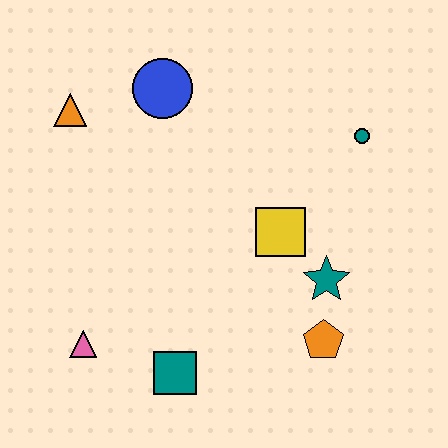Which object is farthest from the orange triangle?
The orange pentagon is farthest from the orange triangle.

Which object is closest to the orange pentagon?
The teal star is closest to the orange pentagon.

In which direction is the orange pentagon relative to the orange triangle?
The orange pentagon is to the right of the orange triangle.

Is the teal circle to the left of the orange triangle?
No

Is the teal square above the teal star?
No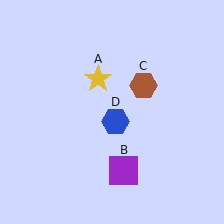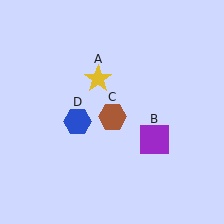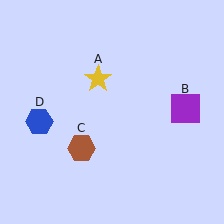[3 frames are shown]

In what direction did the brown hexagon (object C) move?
The brown hexagon (object C) moved down and to the left.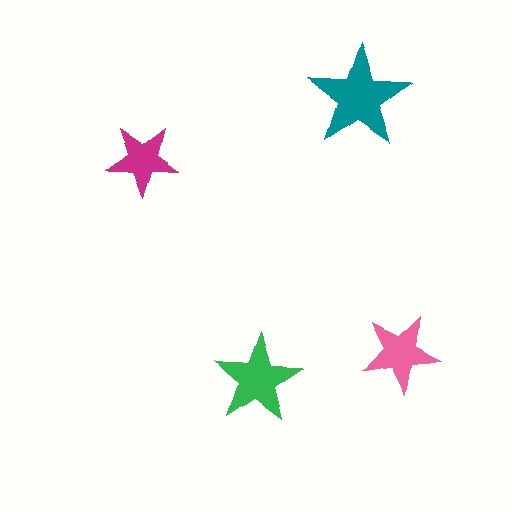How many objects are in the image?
There are 4 objects in the image.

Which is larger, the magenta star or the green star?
The green one.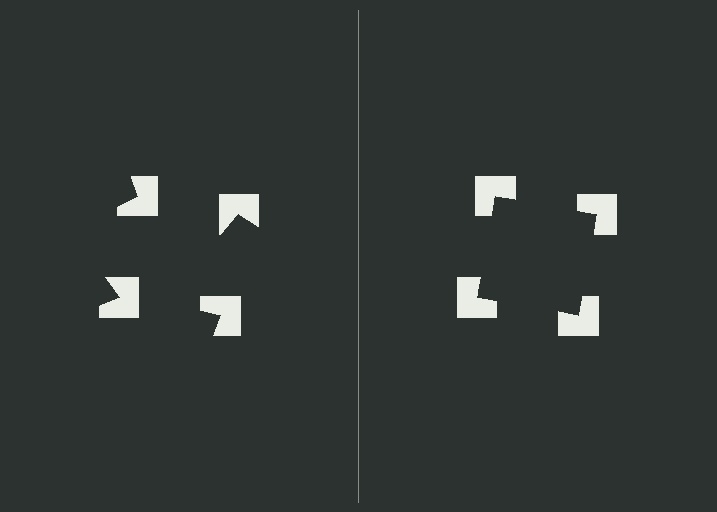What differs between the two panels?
The notched squares are positioned identically on both sides; only the wedge orientations differ. On the right they align to a square; on the left they are misaligned.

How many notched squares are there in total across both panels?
8 — 4 on each side.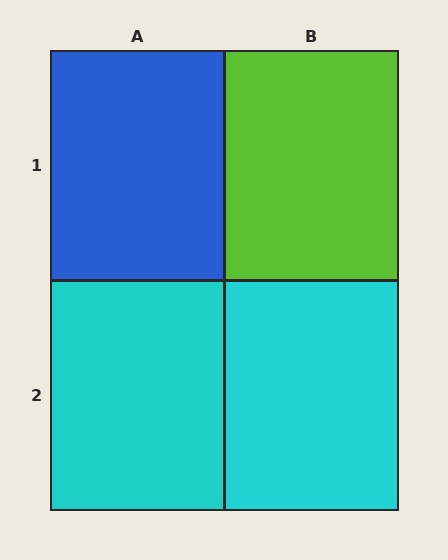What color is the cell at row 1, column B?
Lime.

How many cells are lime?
1 cell is lime.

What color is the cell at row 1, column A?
Blue.